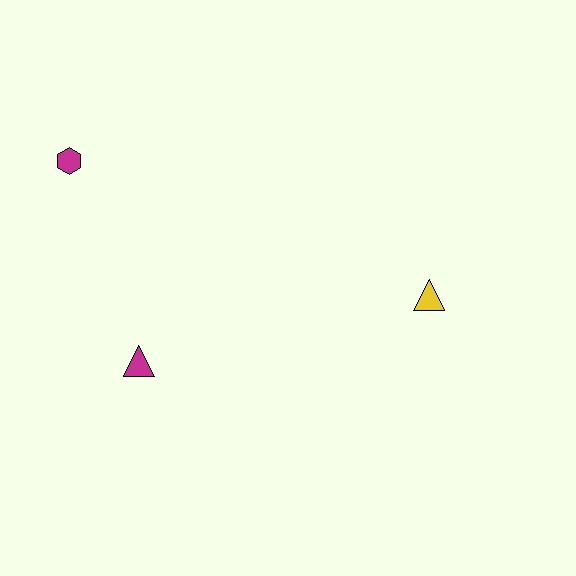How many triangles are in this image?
There are 2 triangles.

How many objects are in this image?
There are 3 objects.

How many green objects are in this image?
There are no green objects.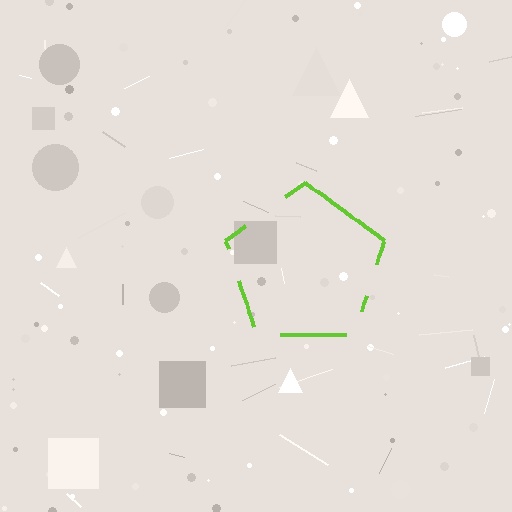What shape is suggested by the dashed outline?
The dashed outline suggests a pentagon.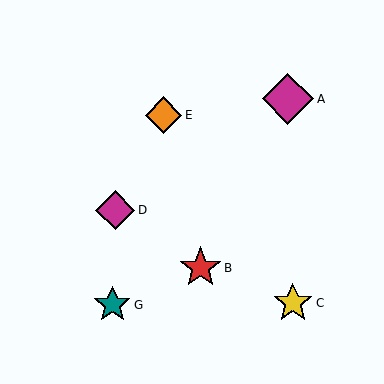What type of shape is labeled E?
Shape E is an orange diamond.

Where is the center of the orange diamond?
The center of the orange diamond is at (163, 115).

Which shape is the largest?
The magenta diamond (labeled A) is the largest.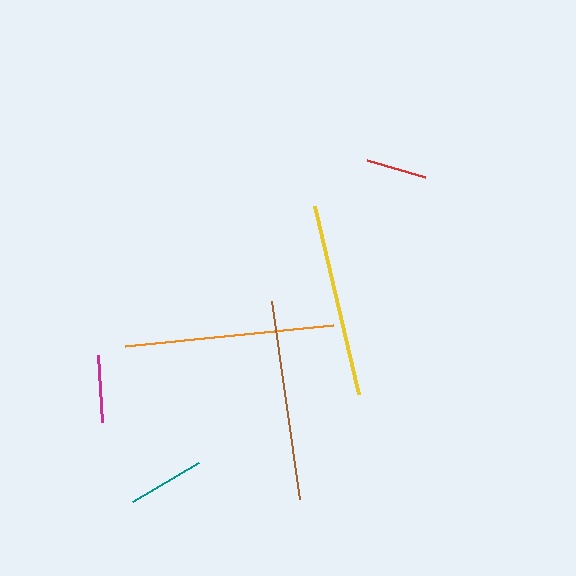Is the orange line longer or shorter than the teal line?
The orange line is longer than the teal line.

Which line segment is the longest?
The orange line is the longest at approximately 209 pixels.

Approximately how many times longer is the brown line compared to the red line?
The brown line is approximately 3.3 times the length of the red line.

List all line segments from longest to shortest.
From longest to shortest: orange, brown, yellow, teal, magenta, red.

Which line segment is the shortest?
The red line is the shortest at approximately 61 pixels.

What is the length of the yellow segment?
The yellow segment is approximately 193 pixels long.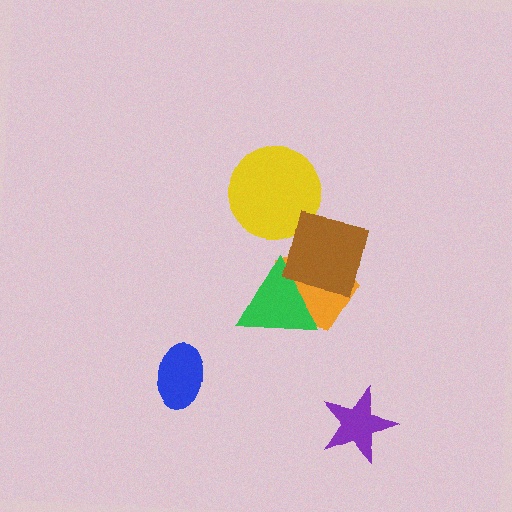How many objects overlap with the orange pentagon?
2 objects overlap with the orange pentagon.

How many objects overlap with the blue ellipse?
0 objects overlap with the blue ellipse.